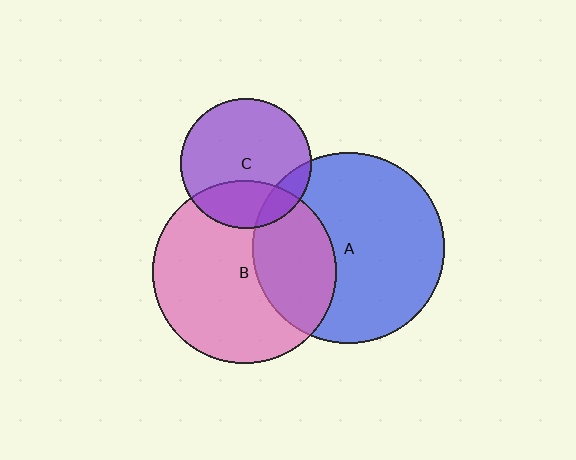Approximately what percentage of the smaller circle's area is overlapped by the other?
Approximately 35%.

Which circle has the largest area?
Circle A (blue).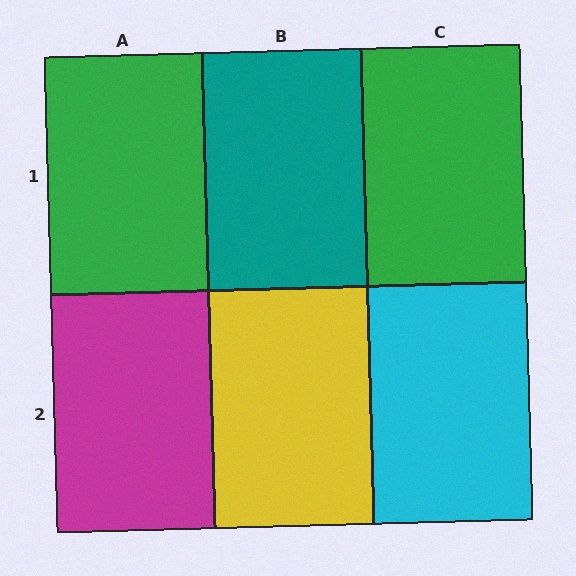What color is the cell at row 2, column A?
Magenta.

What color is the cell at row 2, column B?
Yellow.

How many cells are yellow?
1 cell is yellow.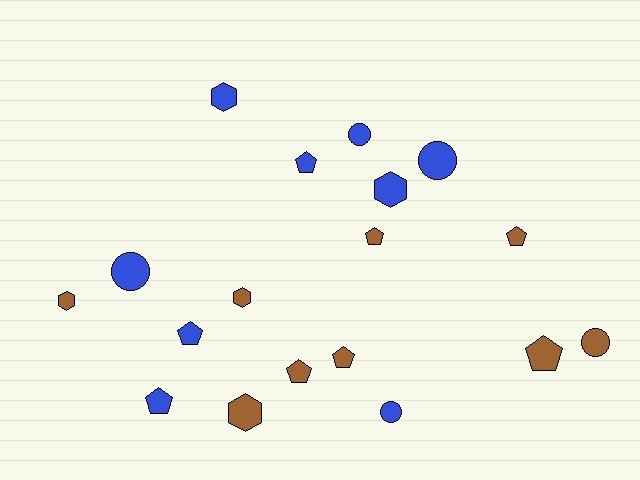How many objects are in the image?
There are 18 objects.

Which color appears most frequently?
Brown, with 9 objects.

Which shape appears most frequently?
Pentagon, with 8 objects.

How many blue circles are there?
There are 4 blue circles.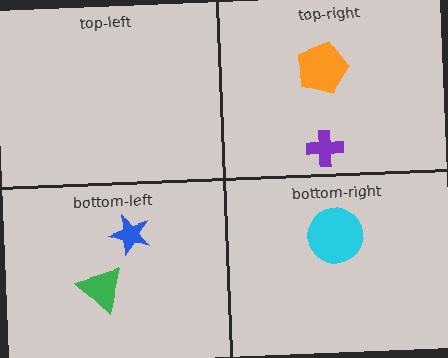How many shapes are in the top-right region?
2.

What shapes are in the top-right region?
The purple cross, the orange pentagon.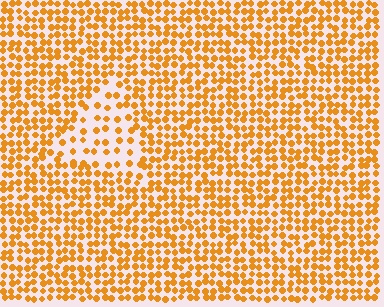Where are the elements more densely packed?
The elements are more densely packed outside the triangle boundary.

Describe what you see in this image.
The image contains small orange elements arranged at two different densities. A triangle-shaped region is visible where the elements are less densely packed than the surrounding area.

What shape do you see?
I see a triangle.